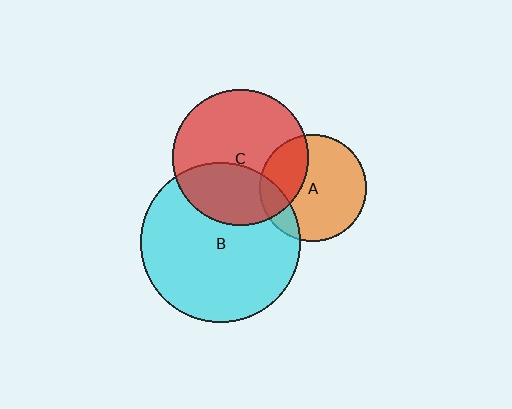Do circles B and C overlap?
Yes.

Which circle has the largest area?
Circle B (cyan).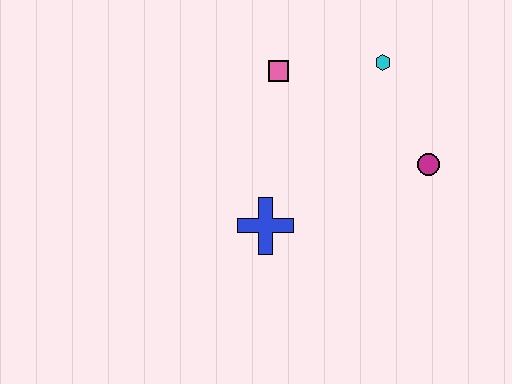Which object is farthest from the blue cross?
The cyan hexagon is farthest from the blue cross.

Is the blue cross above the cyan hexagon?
No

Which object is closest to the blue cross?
The pink square is closest to the blue cross.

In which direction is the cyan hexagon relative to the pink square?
The cyan hexagon is to the right of the pink square.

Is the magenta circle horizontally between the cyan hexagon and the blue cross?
No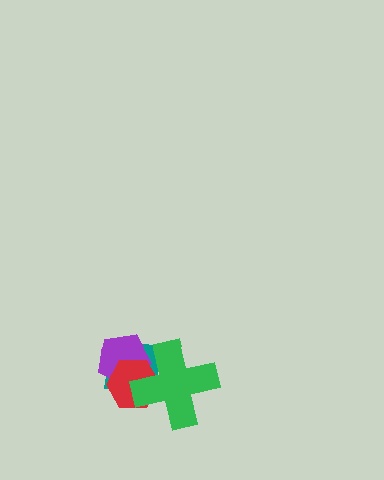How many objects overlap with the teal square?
3 objects overlap with the teal square.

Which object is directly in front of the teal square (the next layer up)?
The purple pentagon is directly in front of the teal square.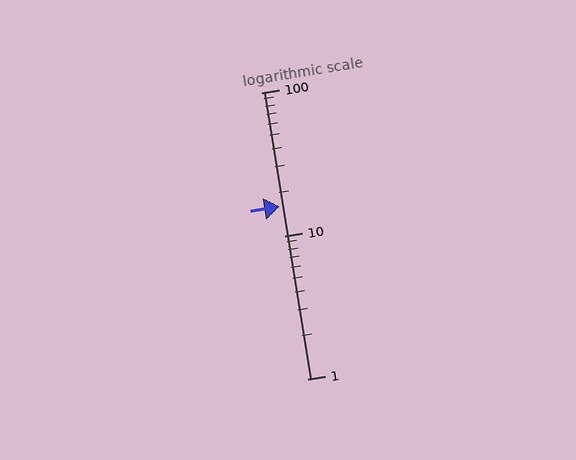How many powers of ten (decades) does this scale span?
The scale spans 2 decades, from 1 to 100.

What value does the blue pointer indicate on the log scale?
The pointer indicates approximately 16.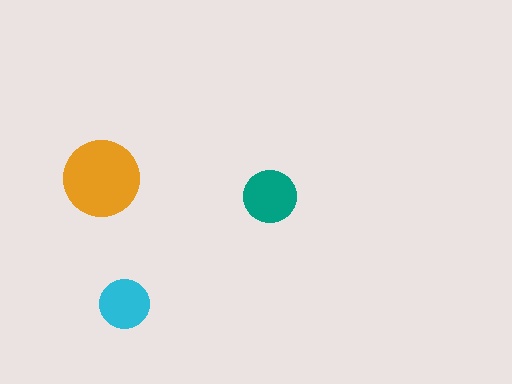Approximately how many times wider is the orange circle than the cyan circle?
About 1.5 times wider.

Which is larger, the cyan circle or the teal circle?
The teal one.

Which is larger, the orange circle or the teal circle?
The orange one.